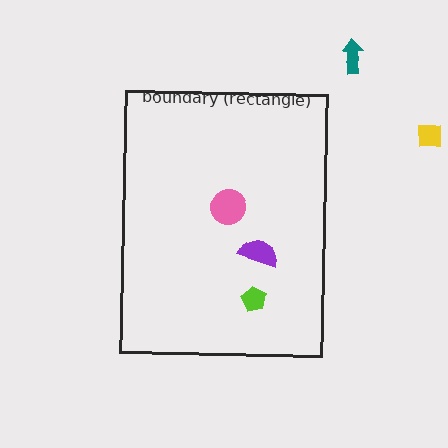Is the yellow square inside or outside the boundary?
Outside.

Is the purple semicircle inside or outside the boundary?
Inside.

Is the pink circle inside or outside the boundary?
Inside.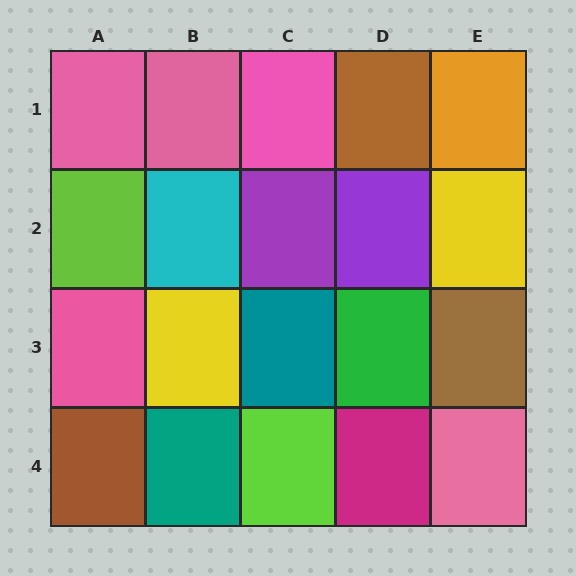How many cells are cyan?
1 cell is cyan.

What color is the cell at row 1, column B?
Pink.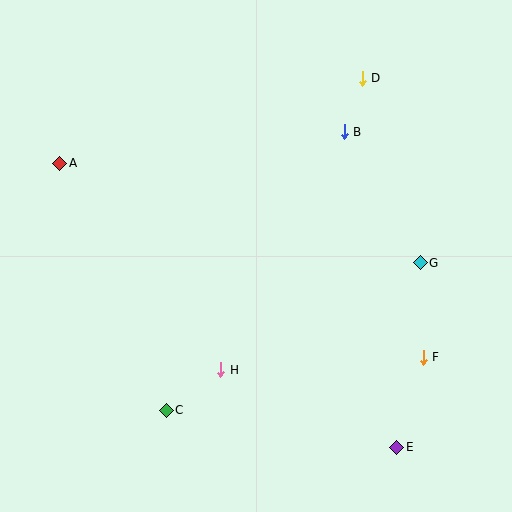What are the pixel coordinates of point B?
Point B is at (344, 132).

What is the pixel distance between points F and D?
The distance between F and D is 286 pixels.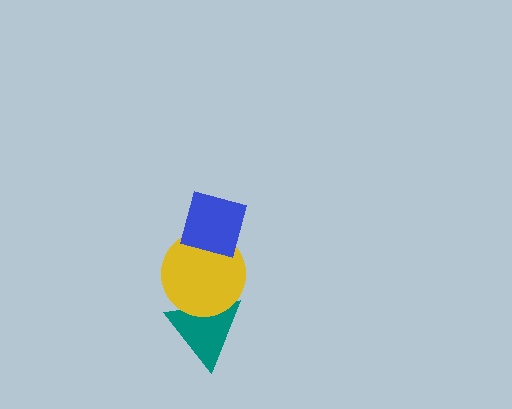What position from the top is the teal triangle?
The teal triangle is 3rd from the top.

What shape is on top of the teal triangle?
The yellow circle is on top of the teal triangle.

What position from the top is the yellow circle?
The yellow circle is 2nd from the top.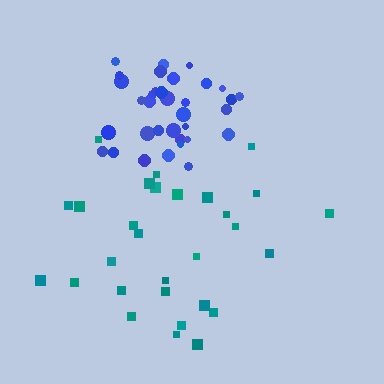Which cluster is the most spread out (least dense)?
Teal.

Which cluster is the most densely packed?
Blue.